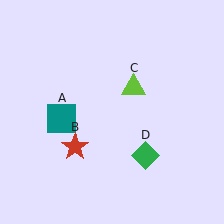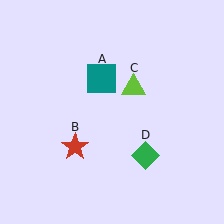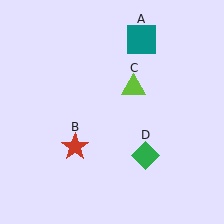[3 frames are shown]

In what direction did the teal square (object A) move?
The teal square (object A) moved up and to the right.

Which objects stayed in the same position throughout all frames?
Red star (object B) and lime triangle (object C) and green diamond (object D) remained stationary.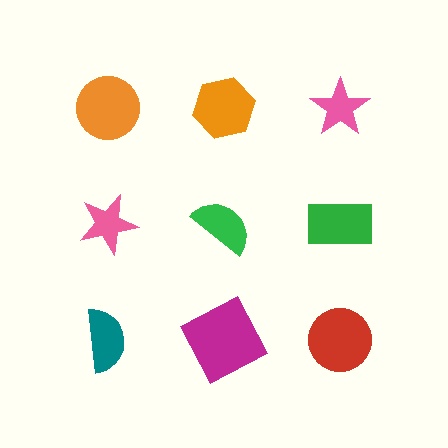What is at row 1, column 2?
An orange hexagon.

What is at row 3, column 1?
A teal semicircle.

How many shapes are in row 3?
3 shapes.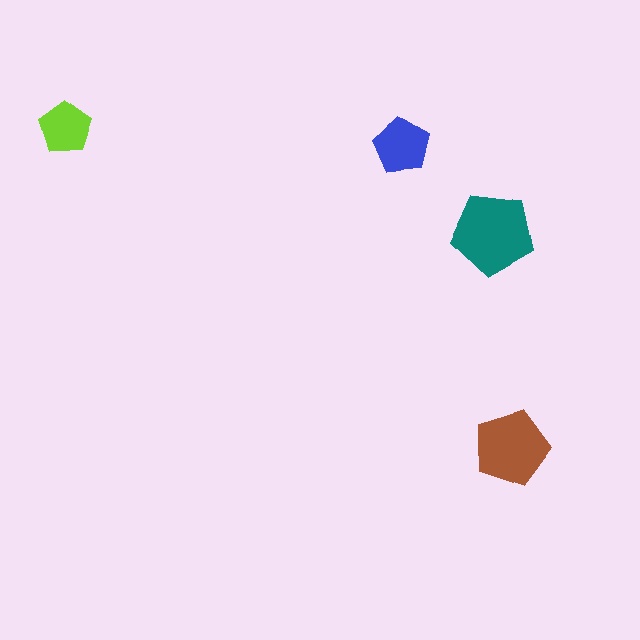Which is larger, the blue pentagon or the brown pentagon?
The brown one.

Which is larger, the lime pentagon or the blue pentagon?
The blue one.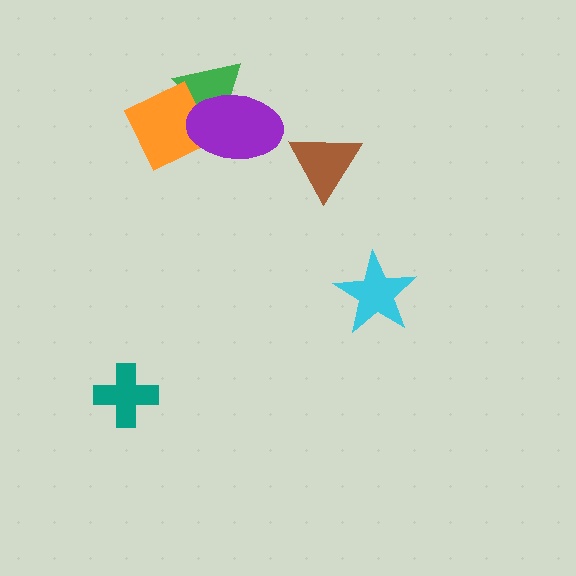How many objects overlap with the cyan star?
0 objects overlap with the cyan star.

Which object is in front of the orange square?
The purple ellipse is in front of the orange square.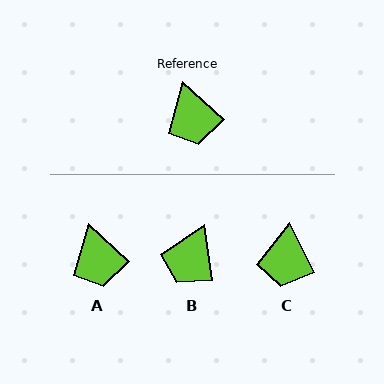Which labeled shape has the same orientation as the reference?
A.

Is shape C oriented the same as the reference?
No, it is off by about 22 degrees.